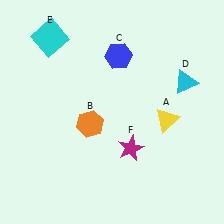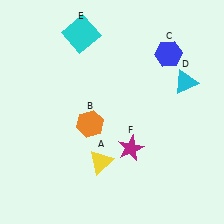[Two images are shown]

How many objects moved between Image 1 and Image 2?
3 objects moved between the two images.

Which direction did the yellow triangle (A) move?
The yellow triangle (A) moved left.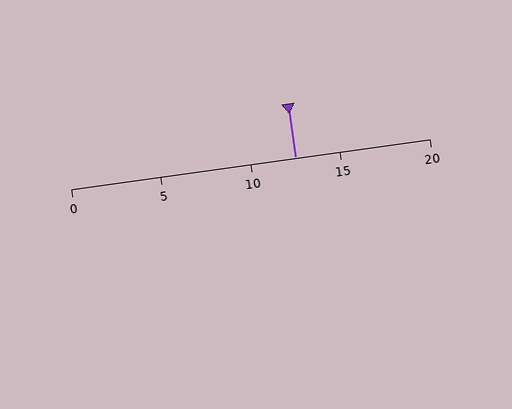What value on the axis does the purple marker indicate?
The marker indicates approximately 12.5.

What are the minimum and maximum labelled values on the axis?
The axis runs from 0 to 20.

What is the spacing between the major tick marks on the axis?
The major ticks are spaced 5 apart.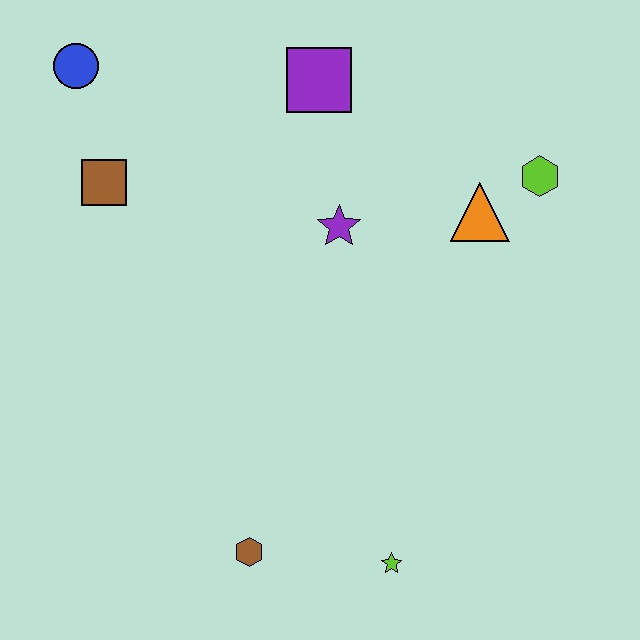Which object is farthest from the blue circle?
The lime star is farthest from the blue circle.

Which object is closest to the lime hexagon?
The orange triangle is closest to the lime hexagon.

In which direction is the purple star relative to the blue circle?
The purple star is to the right of the blue circle.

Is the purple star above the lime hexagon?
No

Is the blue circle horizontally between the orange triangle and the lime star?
No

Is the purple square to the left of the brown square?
No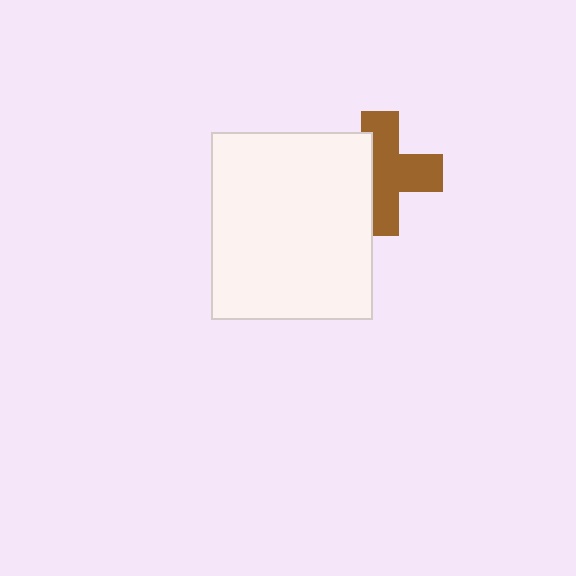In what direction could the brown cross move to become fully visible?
The brown cross could move right. That would shift it out from behind the white rectangle entirely.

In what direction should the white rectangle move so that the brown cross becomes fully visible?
The white rectangle should move left. That is the shortest direction to clear the overlap and leave the brown cross fully visible.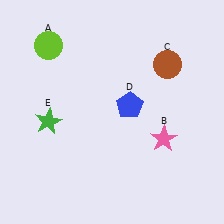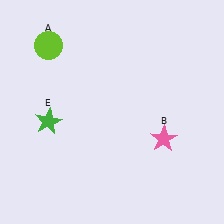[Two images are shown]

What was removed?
The blue pentagon (D), the brown circle (C) were removed in Image 2.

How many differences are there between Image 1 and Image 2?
There are 2 differences between the two images.